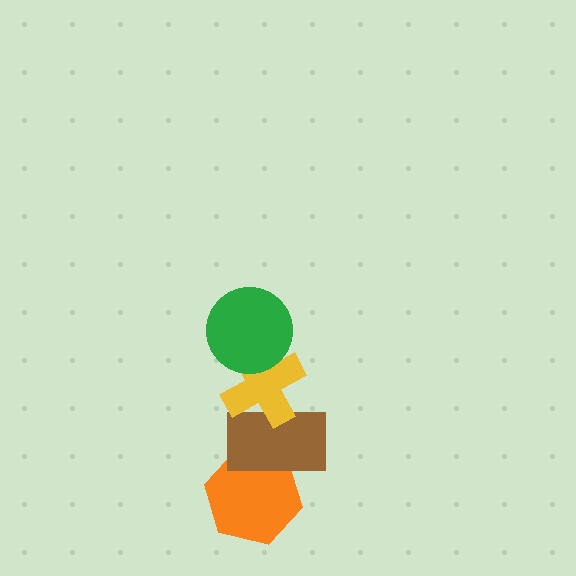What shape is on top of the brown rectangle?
The yellow cross is on top of the brown rectangle.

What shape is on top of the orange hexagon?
The brown rectangle is on top of the orange hexagon.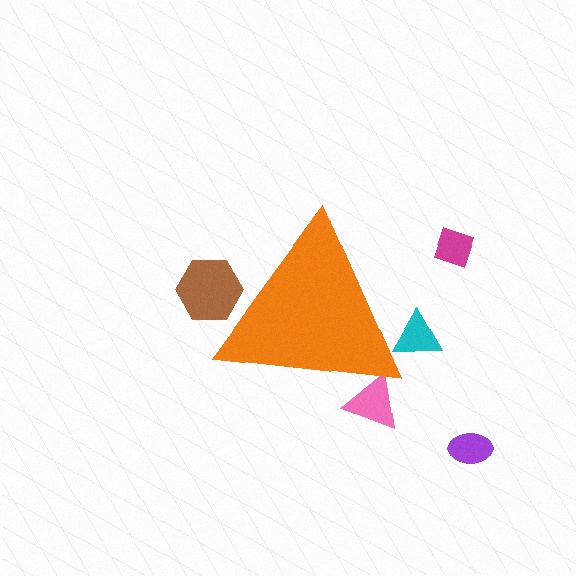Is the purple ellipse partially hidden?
No, the purple ellipse is fully visible.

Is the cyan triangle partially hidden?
Yes, the cyan triangle is partially hidden behind the orange triangle.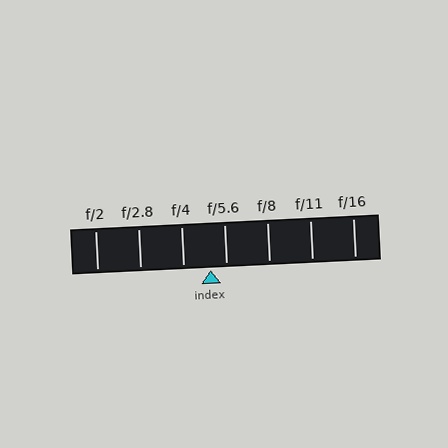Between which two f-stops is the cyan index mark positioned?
The index mark is between f/4 and f/5.6.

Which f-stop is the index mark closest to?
The index mark is closest to f/5.6.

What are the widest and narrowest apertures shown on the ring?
The widest aperture shown is f/2 and the narrowest is f/16.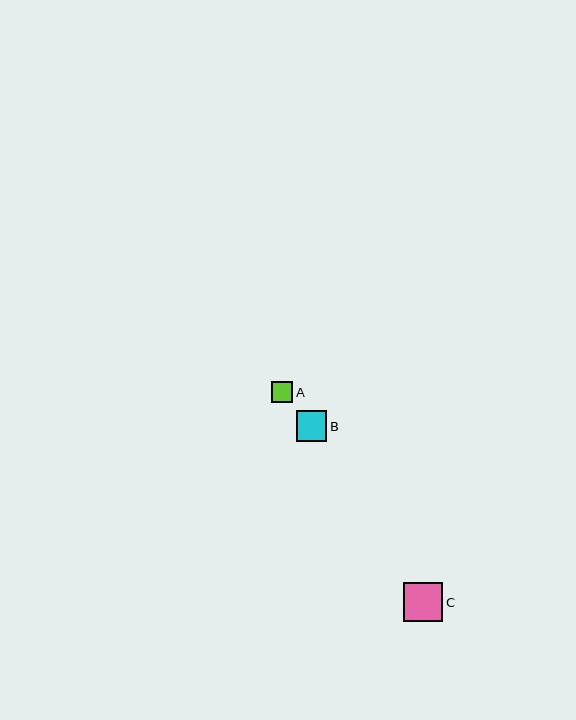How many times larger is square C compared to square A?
Square C is approximately 1.9 times the size of square A.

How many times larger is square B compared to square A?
Square B is approximately 1.5 times the size of square A.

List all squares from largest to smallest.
From largest to smallest: C, B, A.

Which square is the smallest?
Square A is the smallest with a size of approximately 21 pixels.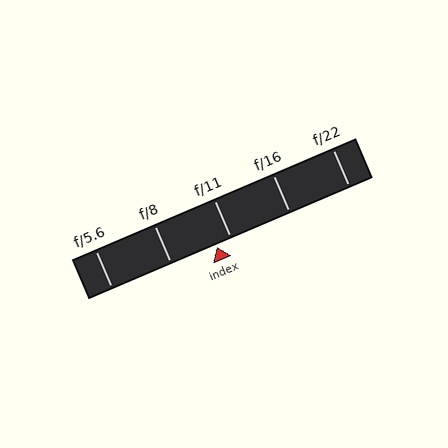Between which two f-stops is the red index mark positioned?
The index mark is between f/8 and f/11.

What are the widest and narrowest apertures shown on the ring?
The widest aperture shown is f/5.6 and the narrowest is f/22.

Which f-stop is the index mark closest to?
The index mark is closest to f/11.